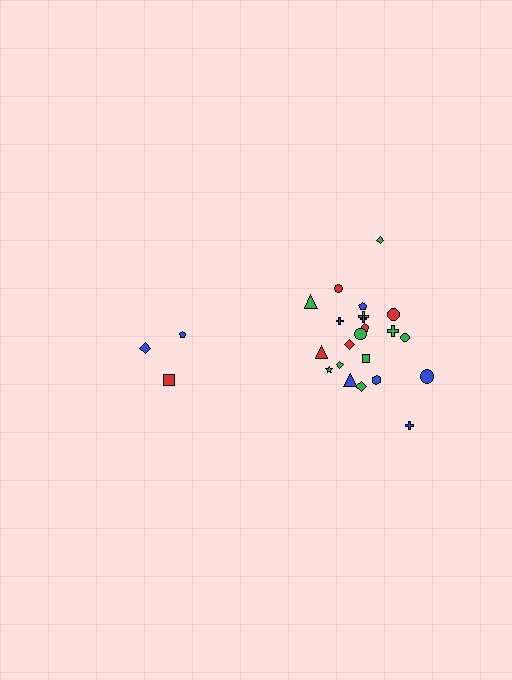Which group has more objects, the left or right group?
The right group.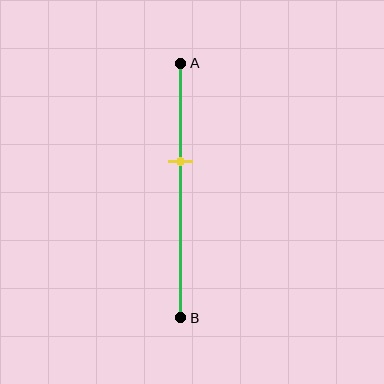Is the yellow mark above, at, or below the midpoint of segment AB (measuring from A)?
The yellow mark is above the midpoint of segment AB.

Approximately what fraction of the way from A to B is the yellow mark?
The yellow mark is approximately 40% of the way from A to B.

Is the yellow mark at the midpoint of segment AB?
No, the mark is at about 40% from A, not at the 50% midpoint.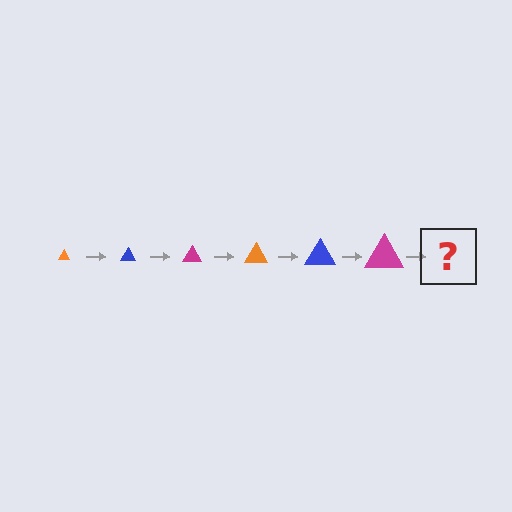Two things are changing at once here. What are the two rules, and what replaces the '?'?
The two rules are that the triangle grows larger each step and the color cycles through orange, blue, and magenta. The '?' should be an orange triangle, larger than the previous one.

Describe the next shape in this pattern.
It should be an orange triangle, larger than the previous one.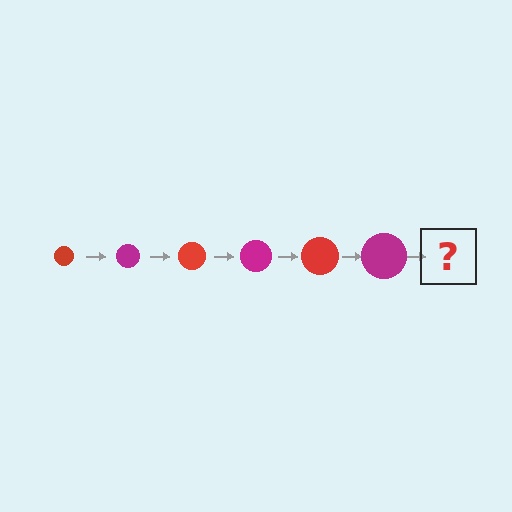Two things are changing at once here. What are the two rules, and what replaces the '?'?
The two rules are that the circle grows larger each step and the color cycles through red and magenta. The '?' should be a red circle, larger than the previous one.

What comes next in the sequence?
The next element should be a red circle, larger than the previous one.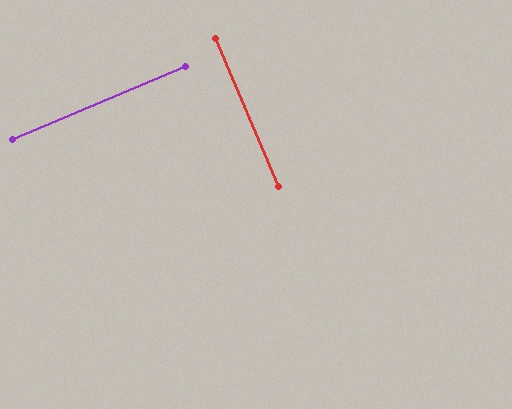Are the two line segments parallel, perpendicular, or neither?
Perpendicular — they meet at approximately 90°.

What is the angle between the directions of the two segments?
Approximately 90 degrees.